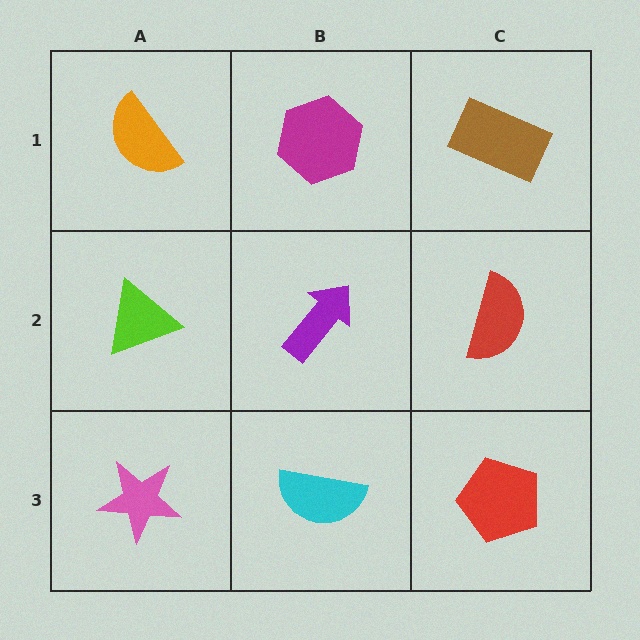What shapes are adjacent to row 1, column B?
A purple arrow (row 2, column B), an orange semicircle (row 1, column A), a brown rectangle (row 1, column C).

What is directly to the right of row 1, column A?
A magenta hexagon.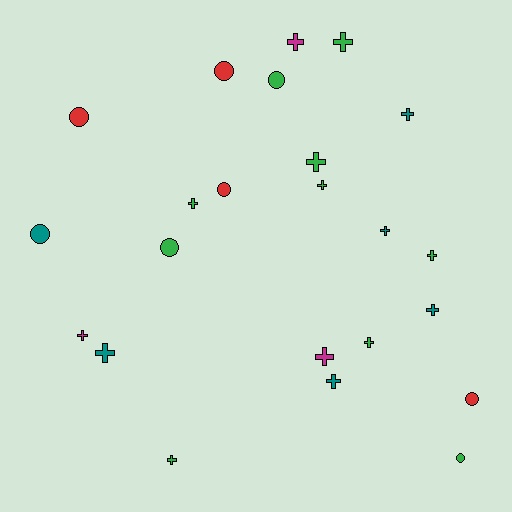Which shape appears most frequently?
Cross, with 15 objects.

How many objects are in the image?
There are 23 objects.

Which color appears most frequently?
Green, with 10 objects.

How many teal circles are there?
There is 1 teal circle.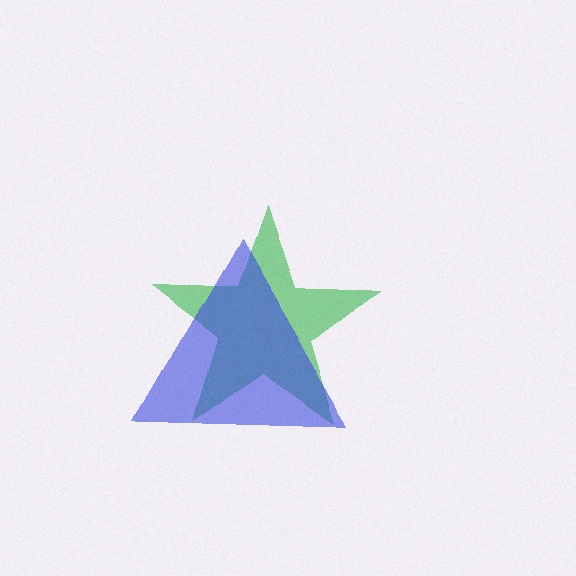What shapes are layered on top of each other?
The layered shapes are: a green star, a blue triangle.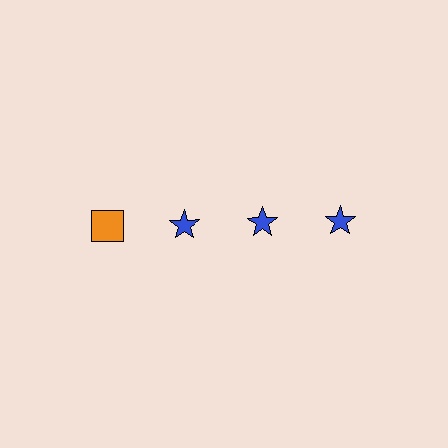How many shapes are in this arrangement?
There are 4 shapes arranged in a grid pattern.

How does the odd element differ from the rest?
It differs in both color (orange instead of blue) and shape (square instead of star).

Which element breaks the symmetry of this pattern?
The orange square in the top row, leftmost column breaks the symmetry. All other shapes are blue stars.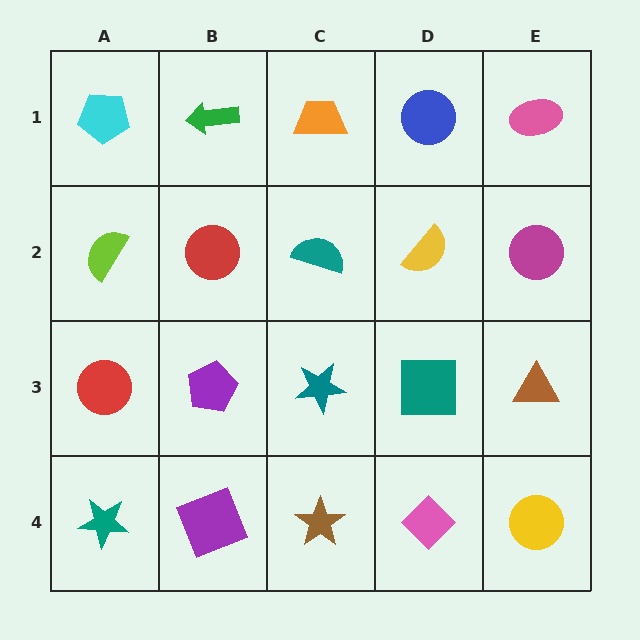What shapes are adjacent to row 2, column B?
A green arrow (row 1, column B), a purple pentagon (row 3, column B), a lime semicircle (row 2, column A), a teal semicircle (row 2, column C).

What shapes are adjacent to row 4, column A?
A red circle (row 3, column A), a purple square (row 4, column B).